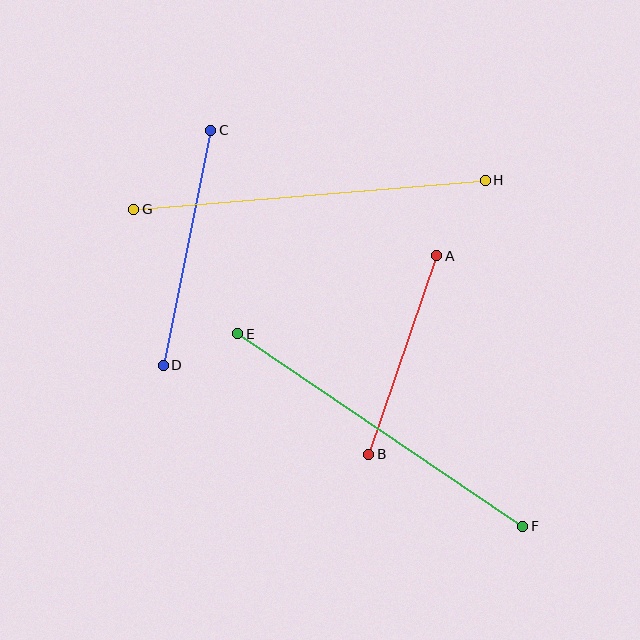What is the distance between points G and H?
The distance is approximately 353 pixels.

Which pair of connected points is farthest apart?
Points G and H are farthest apart.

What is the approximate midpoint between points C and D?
The midpoint is at approximately (187, 248) pixels.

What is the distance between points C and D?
The distance is approximately 240 pixels.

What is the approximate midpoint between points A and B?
The midpoint is at approximately (403, 355) pixels.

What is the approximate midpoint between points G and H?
The midpoint is at approximately (310, 195) pixels.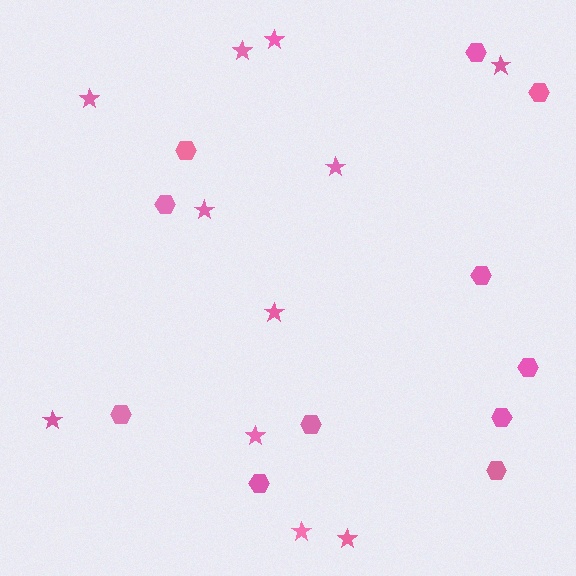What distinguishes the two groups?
There are 2 groups: one group of stars (11) and one group of hexagons (11).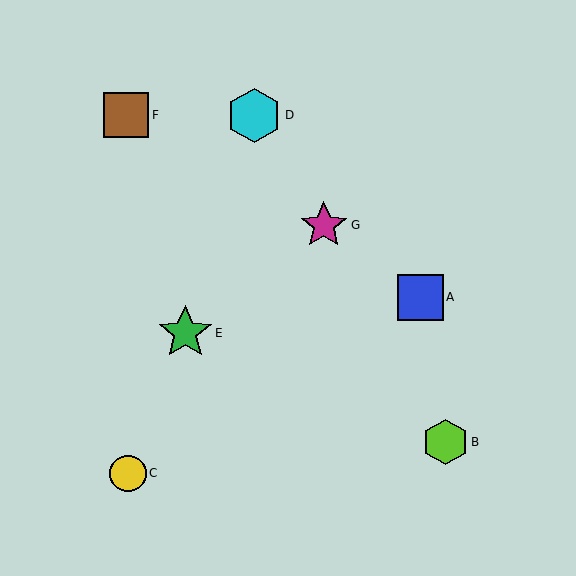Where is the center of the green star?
The center of the green star is at (185, 333).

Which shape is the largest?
The cyan hexagon (labeled D) is the largest.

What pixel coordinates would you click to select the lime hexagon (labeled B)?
Click at (446, 442) to select the lime hexagon B.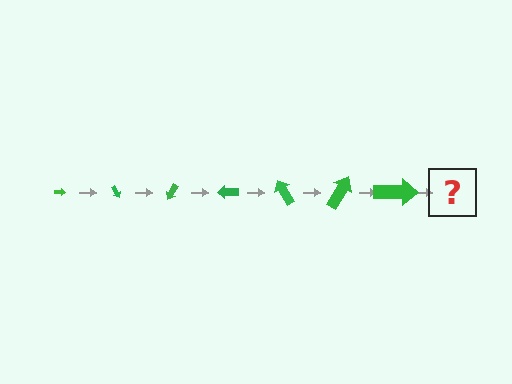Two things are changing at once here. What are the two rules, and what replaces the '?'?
The two rules are that the arrow grows larger each step and it rotates 60 degrees each step. The '?' should be an arrow, larger than the previous one and rotated 420 degrees from the start.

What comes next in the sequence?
The next element should be an arrow, larger than the previous one and rotated 420 degrees from the start.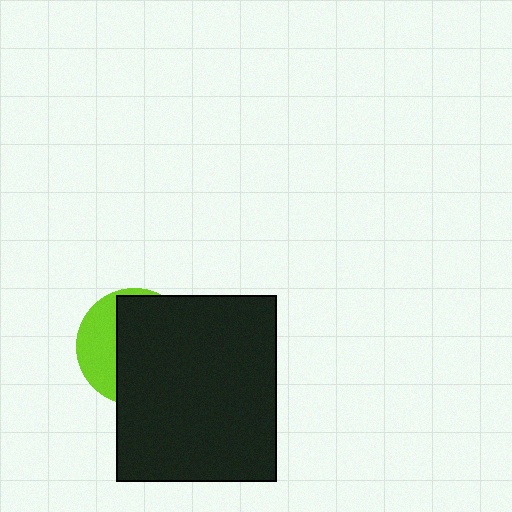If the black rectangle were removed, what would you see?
You would see the complete lime circle.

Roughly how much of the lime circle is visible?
A small part of it is visible (roughly 32%).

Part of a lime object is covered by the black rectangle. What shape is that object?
It is a circle.